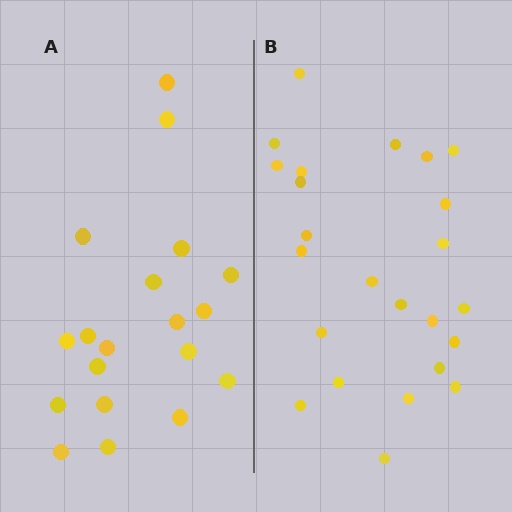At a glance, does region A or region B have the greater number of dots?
Region B (the right region) has more dots.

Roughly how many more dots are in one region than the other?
Region B has about 5 more dots than region A.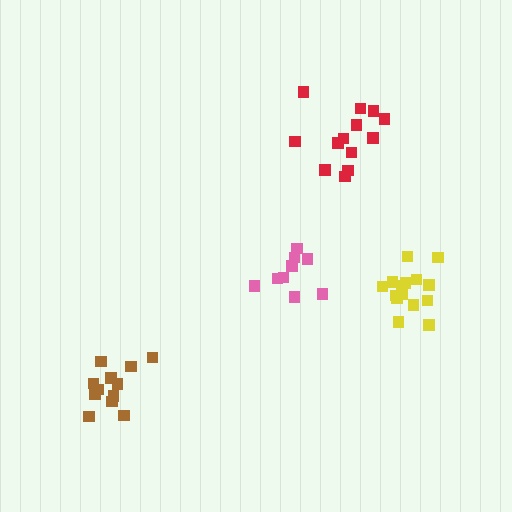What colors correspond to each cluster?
The clusters are colored: brown, pink, red, yellow.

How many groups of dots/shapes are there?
There are 4 groups.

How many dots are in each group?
Group 1: 12 dots, Group 2: 9 dots, Group 3: 13 dots, Group 4: 15 dots (49 total).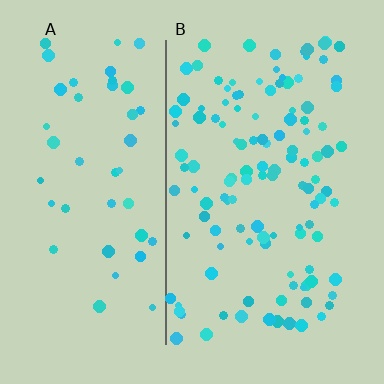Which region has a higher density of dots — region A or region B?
B (the right).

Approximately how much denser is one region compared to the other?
Approximately 2.6× — region B over region A.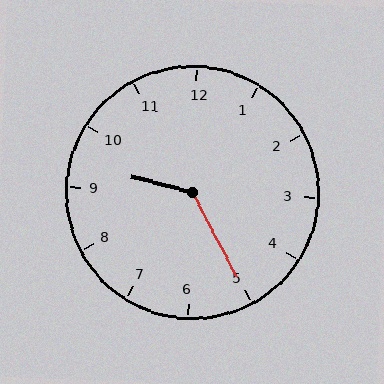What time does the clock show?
9:25.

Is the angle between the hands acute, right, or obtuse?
It is obtuse.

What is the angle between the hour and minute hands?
Approximately 132 degrees.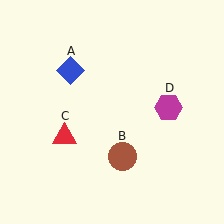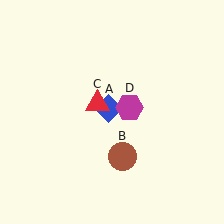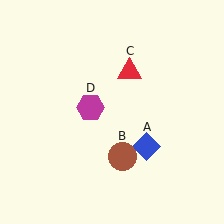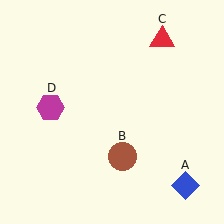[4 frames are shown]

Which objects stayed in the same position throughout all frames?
Brown circle (object B) remained stationary.